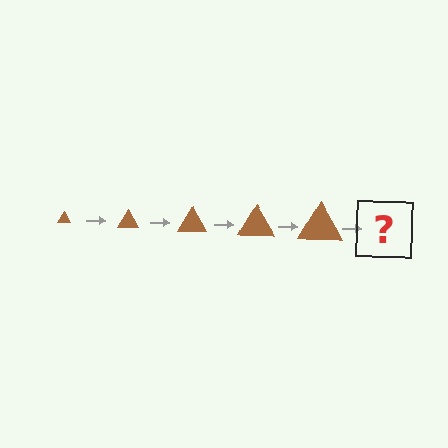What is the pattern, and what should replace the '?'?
The pattern is that the triangle gets progressively larger each step. The '?' should be a brown triangle, larger than the previous one.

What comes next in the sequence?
The next element should be a brown triangle, larger than the previous one.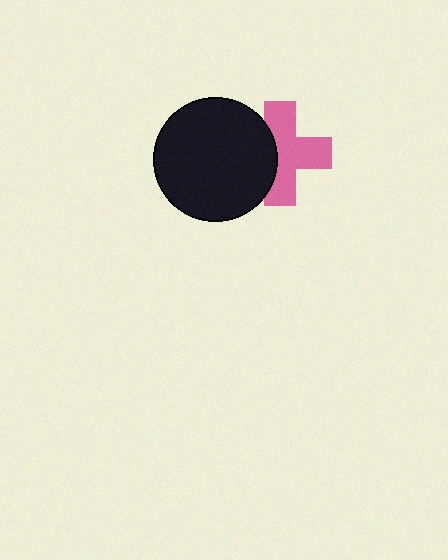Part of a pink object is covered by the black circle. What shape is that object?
It is a cross.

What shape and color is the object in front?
The object in front is a black circle.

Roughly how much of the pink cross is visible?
Most of it is visible (roughly 66%).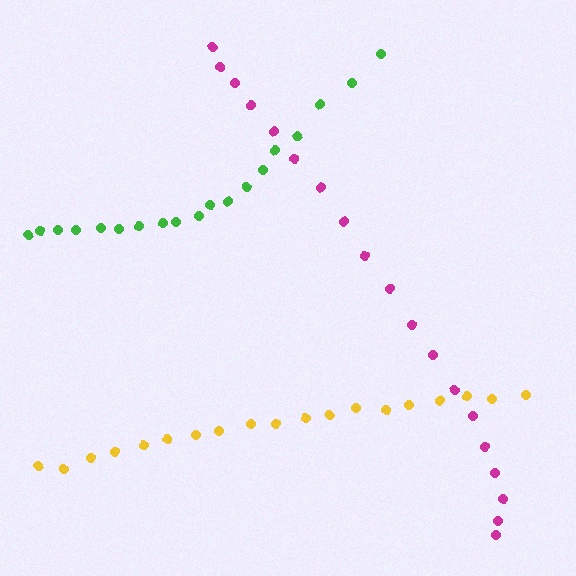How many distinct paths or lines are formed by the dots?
There are 3 distinct paths.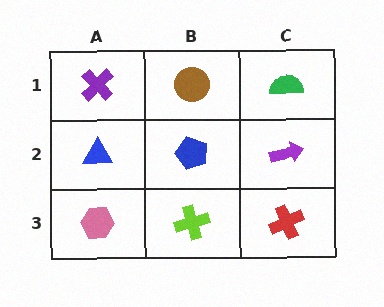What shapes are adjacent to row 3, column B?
A blue pentagon (row 2, column B), a pink hexagon (row 3, column A), a red cross (row 3, column C).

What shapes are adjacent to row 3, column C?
A purple arrow (row 2, column C), a lime cross (row 3, column B).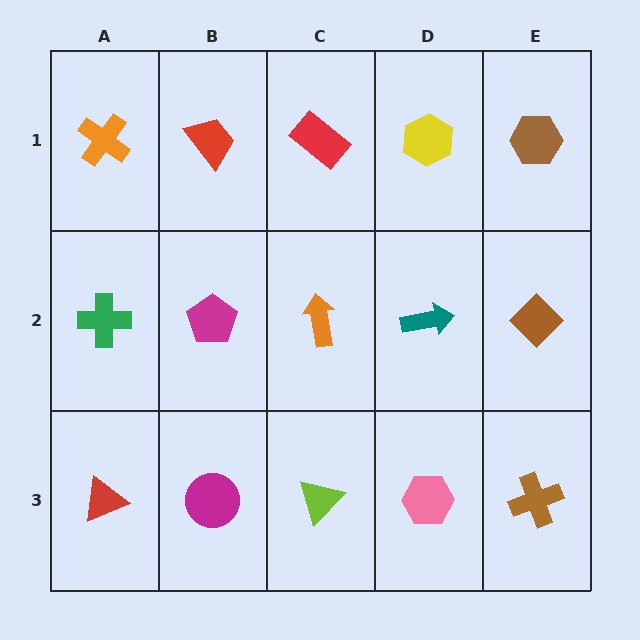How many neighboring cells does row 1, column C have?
3.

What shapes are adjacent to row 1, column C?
An orange arrow (row 2, column C), a red trapezoid (row 1, column B), a yellow hexagon (row 1, column D).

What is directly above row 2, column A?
An orange cross.